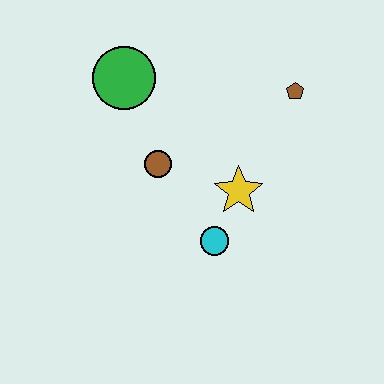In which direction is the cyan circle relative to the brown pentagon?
The cyan circle is below the brown pentagon.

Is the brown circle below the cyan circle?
No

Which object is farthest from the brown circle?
The brown pentagon is farthest from the brown circle.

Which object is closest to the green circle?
The brown circle is closest to the green circle.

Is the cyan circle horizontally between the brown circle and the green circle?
No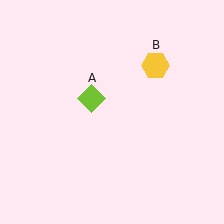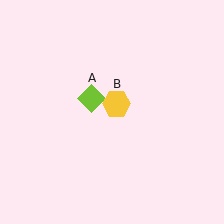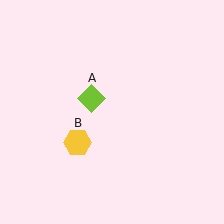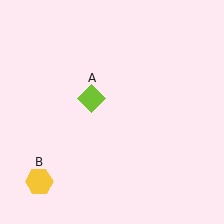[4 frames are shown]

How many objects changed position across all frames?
1 object changed position: yellow hexagon (object B).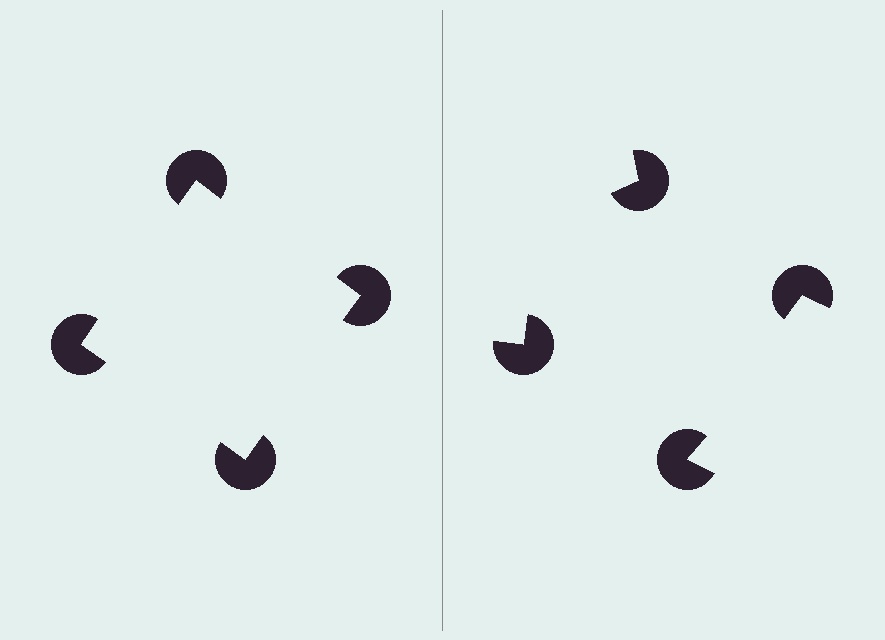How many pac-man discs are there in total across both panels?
8 — 4 on each side.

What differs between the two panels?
The pac-man discs are positioned identically on both sides; only the wedge orientations differ. On the left they align to a square; on the right they are misaligned.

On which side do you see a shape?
An illusory square appears on the left side. On the right side the wedge cuts are rotated, so no coherent shape forms.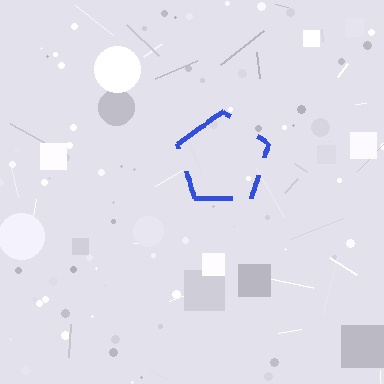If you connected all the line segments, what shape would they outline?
They would outline a pentagon.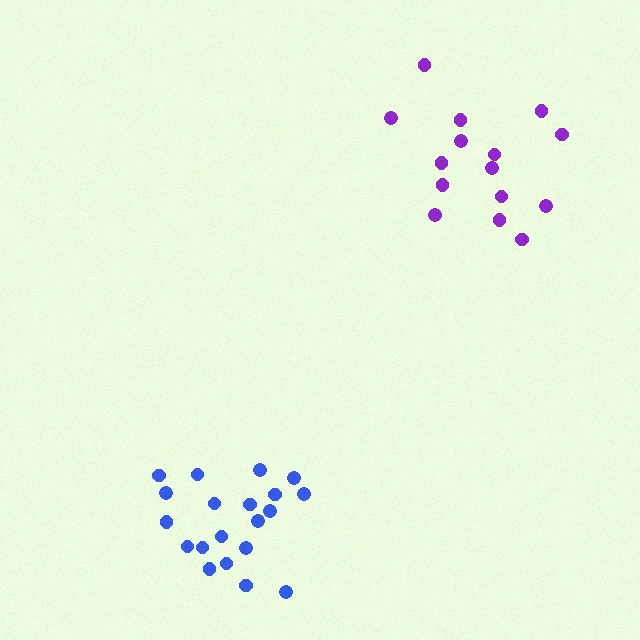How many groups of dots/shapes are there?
There are 2 groups.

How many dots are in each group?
Group 1: 20 dots, Group 2: 15 dots (35 total).